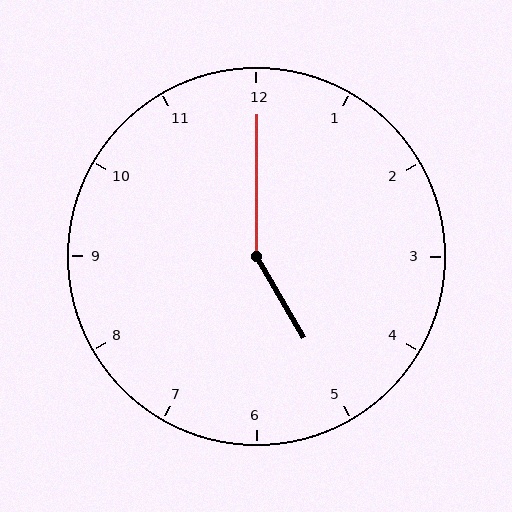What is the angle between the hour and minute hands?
Approximately 150 degrees.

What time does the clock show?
5:00.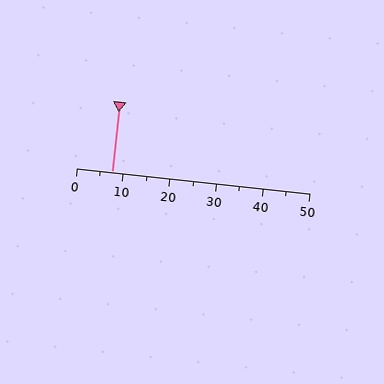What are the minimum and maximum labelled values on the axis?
The axis runs from 0 to 50.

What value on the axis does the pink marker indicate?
The marker indicates approximately 7.5.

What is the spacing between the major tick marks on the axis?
The major ticks are spaced 10 apart.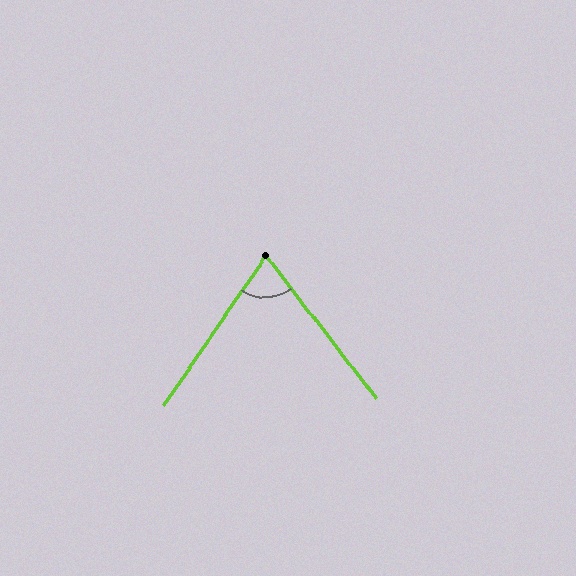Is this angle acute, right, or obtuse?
It is acute.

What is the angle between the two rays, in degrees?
Approximately 72 degrees.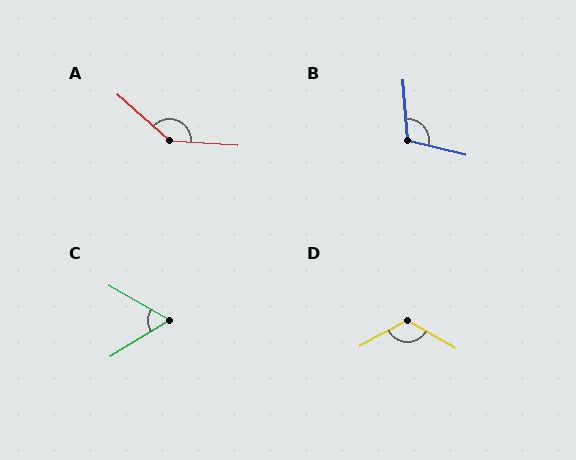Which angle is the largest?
A, at approximately 142 degrees.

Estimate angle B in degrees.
Approximately 108 degrees.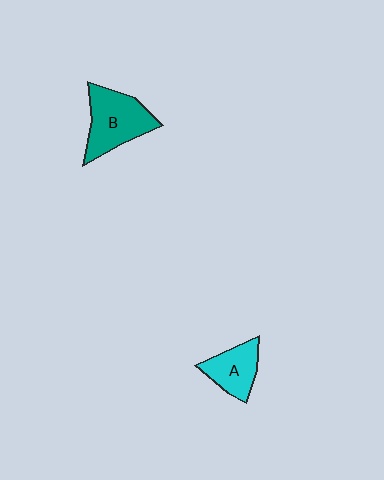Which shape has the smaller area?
Shape A (cyan).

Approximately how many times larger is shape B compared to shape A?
Approximately 1.5 times.